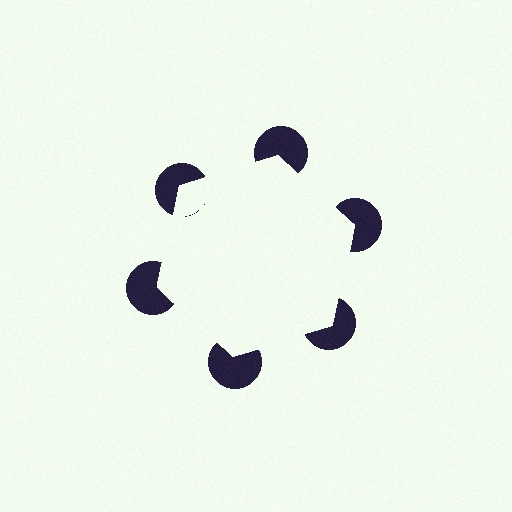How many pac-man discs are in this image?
There are 6 — one at each vertex of the illusory hexagon.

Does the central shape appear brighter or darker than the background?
It typically appears slightly brighter than the background, even though no actual brightness change is drawn.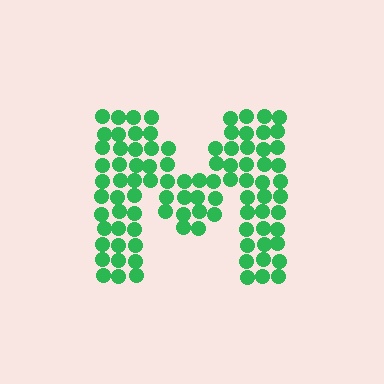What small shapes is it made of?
It is made of small circles.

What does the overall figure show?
The overall figure shows the letter M.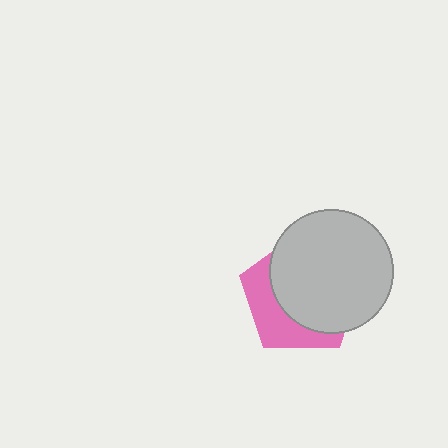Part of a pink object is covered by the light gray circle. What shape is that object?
It is a pentagon.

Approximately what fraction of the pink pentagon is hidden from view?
Roughly 65% of the pink pentagon is hidden behind the light gray circle.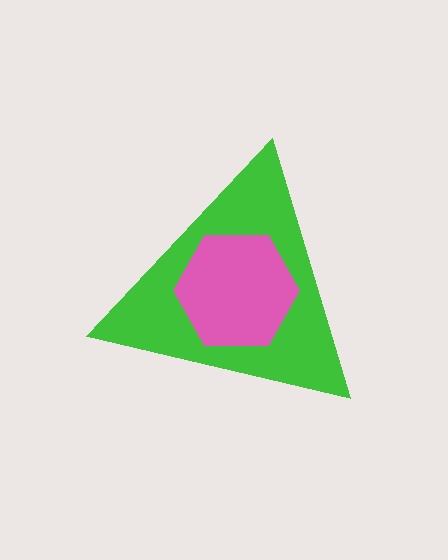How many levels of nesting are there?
2.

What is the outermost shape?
The green triangle.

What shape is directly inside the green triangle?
The pink hexagon.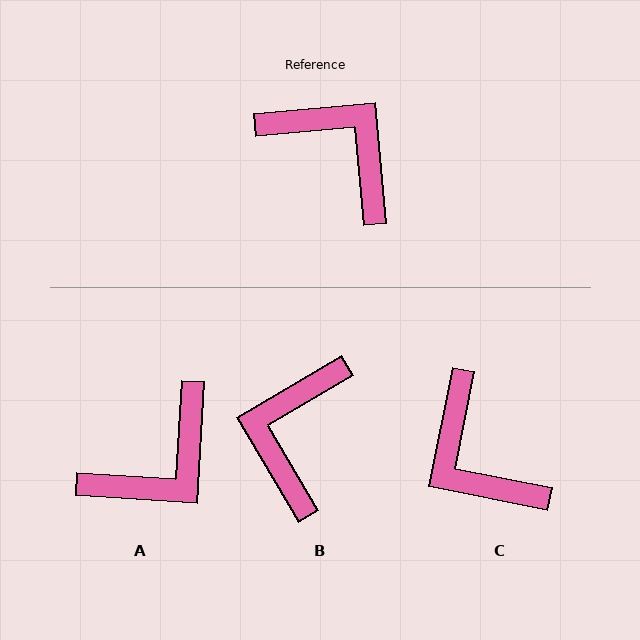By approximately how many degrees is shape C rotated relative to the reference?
Approximately 163 degrees counter-clockwise.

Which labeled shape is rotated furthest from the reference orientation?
C, about 163 degrees away.